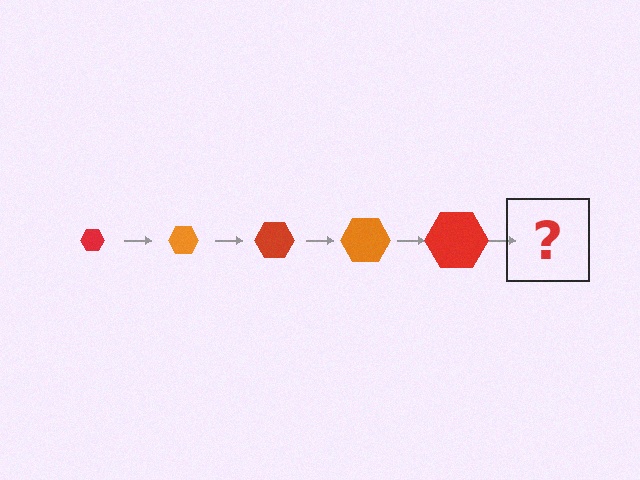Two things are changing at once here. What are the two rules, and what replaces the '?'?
The two rules are that the hexagon grows larger each step and the color cycles through red and orange. The '?' should be an orange hexagon, larger than the previous one.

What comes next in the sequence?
The next element should be an orange hexagon, larger than the previous one.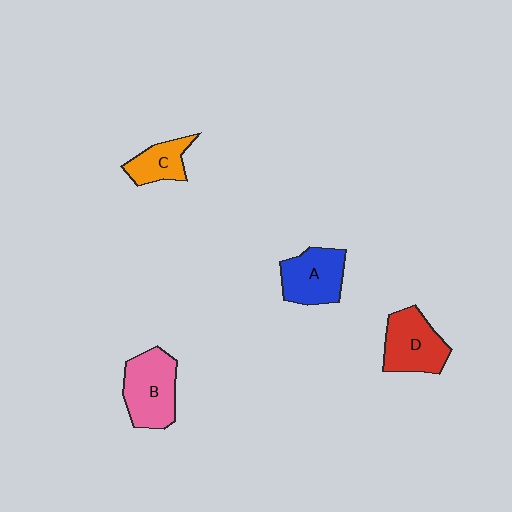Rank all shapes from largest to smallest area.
From largest to smallest: B (pink), D (red), A (blue), C (orange).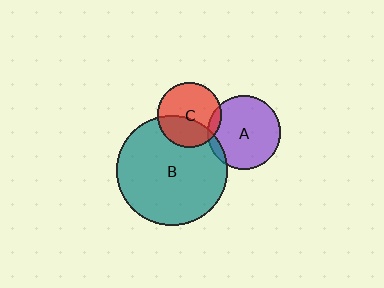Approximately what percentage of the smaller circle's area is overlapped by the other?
Approximately 5%.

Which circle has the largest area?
Circle B (teal).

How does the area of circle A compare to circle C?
Approximately 1.3 times.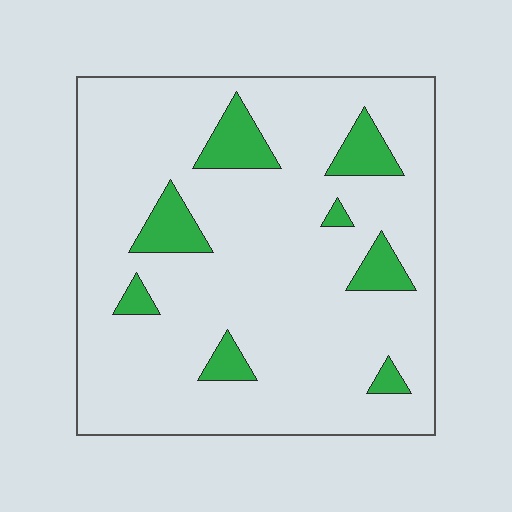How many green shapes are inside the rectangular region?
8.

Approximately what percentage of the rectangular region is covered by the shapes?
Approximately 10%.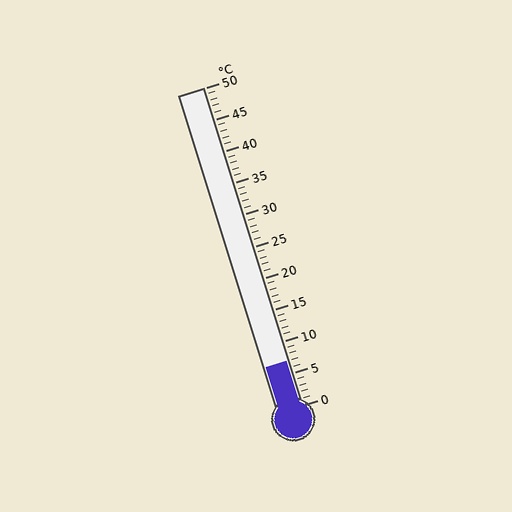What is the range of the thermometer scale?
The thermometer scale ranges from 0°C to 50°C.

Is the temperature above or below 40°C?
The temperature is below 40°C.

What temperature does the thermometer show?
The thermometer shows approximately 7°C.